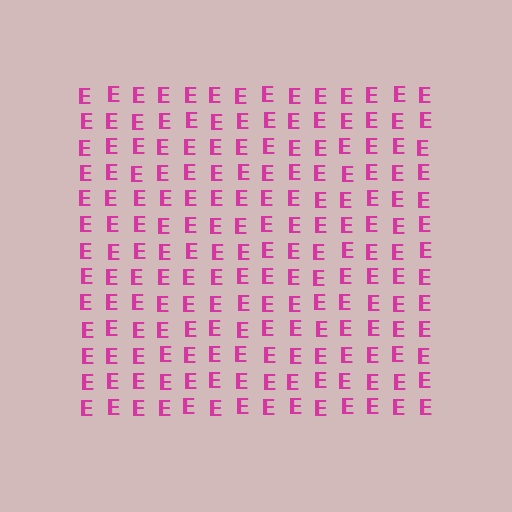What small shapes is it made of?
It is made of small letter E's.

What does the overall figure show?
The overall figure shows a square.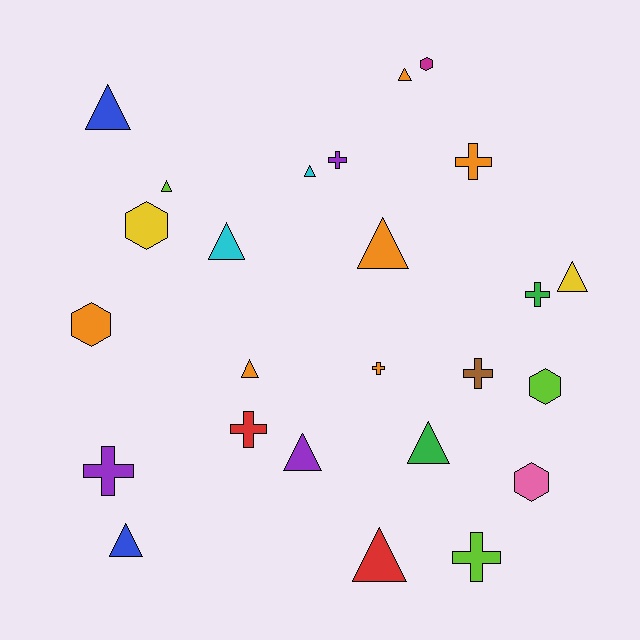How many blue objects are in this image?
There are 2 blue objects.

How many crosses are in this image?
There are 8 crosses.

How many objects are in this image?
There are 25 objects.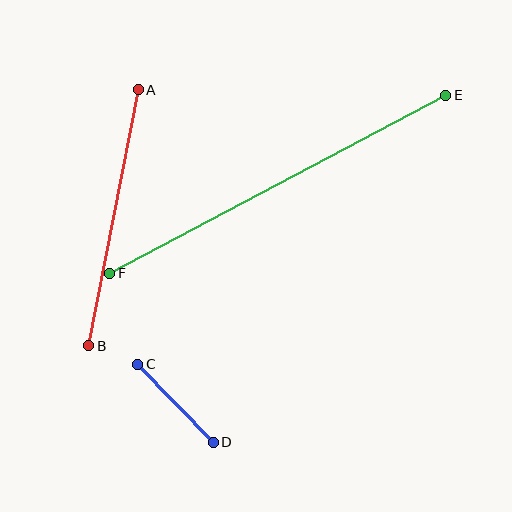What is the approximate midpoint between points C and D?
The midpoint is at approximately (175, 403) pixels.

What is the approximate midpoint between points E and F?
The midpoint is at approximately (278, 184) pixels.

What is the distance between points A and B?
The distance is approximately 261 pixels.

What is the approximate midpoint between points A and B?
The midpoint is at approximately (114, 218) pixels.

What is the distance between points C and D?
The distance is approximately 108 pixels.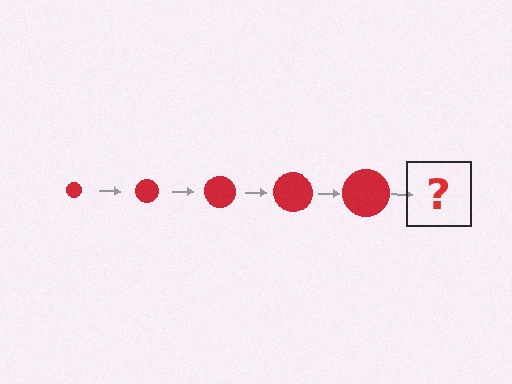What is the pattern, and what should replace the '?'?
The pattern is that the circle gets progressively larger each step. The '?' should be a red circle, larger than the previous one.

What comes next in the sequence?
The next element should be a red circle, larger than the previous one.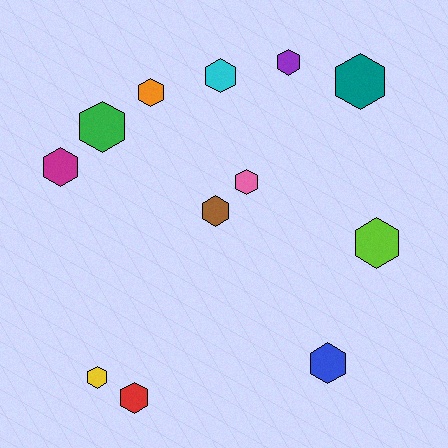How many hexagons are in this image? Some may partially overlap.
There are 12 hexagons.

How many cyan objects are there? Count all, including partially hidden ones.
There is 1 cyan object.